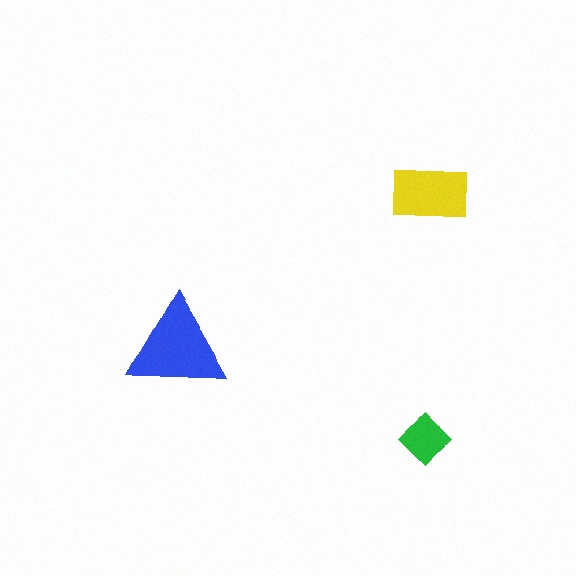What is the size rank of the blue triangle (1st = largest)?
1st.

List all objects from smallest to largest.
The green diamond, the yellow rectangle, the blue triangle.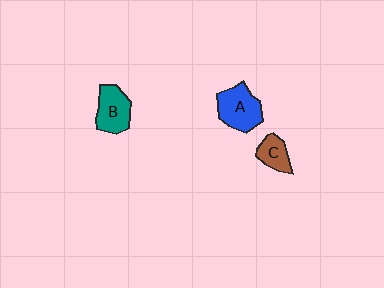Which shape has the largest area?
Shape A (blue).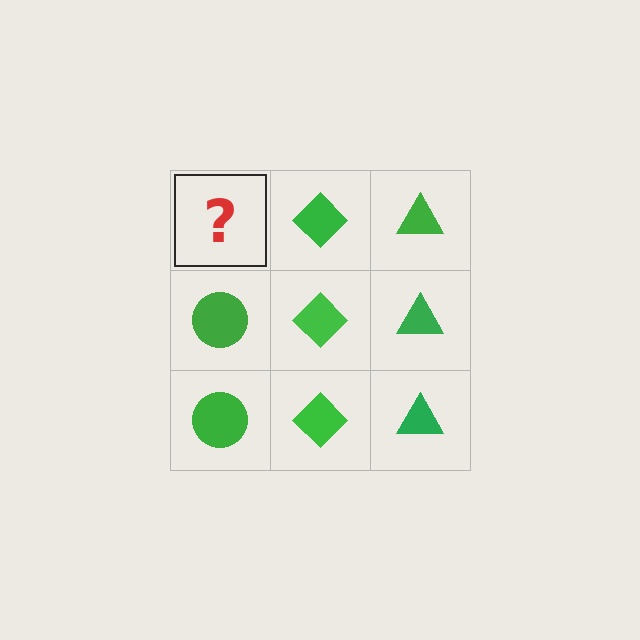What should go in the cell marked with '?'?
The missing cell should contain a green circle.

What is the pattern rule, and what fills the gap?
The rule is that each column has a consistent shape. The gap should be filled with a green circle.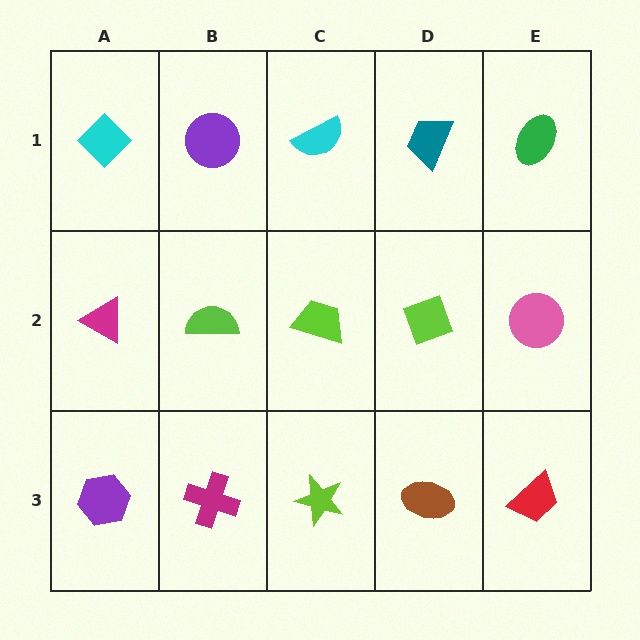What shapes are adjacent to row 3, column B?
A lime semicircle (row 2, column B), a purple hexagon (row 3, column A), a lime star (row 3, column C).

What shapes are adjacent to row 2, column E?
A green ellipse (row 1, column E), a red trapezoid (row 3, column E), a lime diamond (row 2, column D).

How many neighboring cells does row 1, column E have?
2.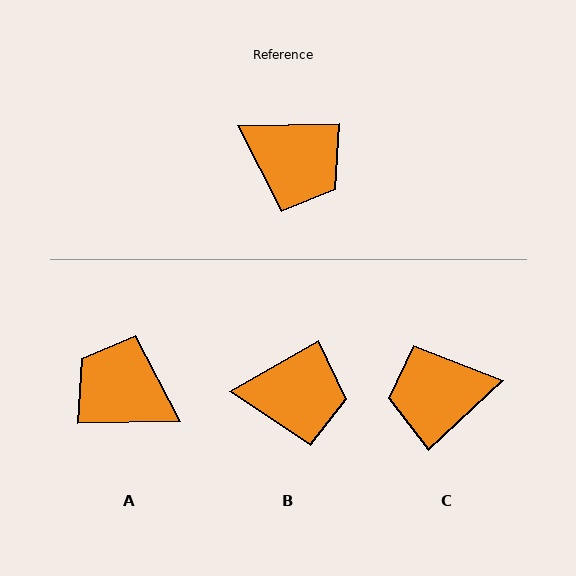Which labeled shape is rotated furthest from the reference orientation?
A, about 180 degrees away.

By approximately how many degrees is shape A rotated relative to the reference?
Approximately 180 degrees clockwise.